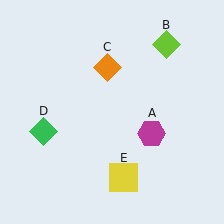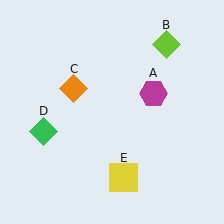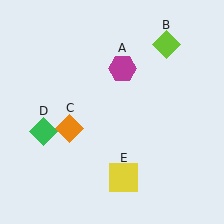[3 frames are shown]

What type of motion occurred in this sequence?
The magenta hexagon (object A), orange diamond (object C) rotated counterclockwise around the center of the scene.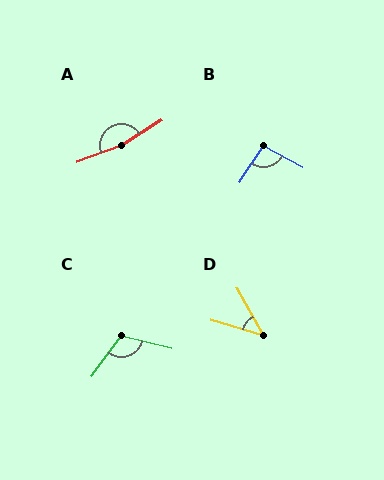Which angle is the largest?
A, at approximately 168 degrees.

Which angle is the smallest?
D, at approximately 45 degrees.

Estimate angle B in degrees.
Approximately 94 degrees.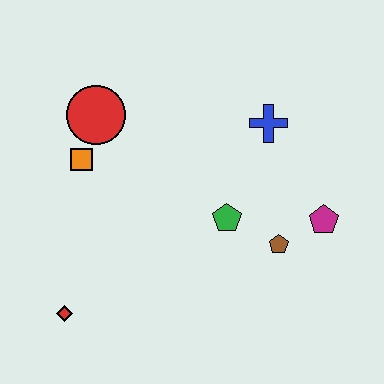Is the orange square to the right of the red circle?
No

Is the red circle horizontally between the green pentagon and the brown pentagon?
No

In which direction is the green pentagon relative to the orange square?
The green pentagon is to the right of the orange square.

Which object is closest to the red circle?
The orange square is closest to the red circle.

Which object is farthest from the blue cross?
The red diamond is farthest from the blue cross.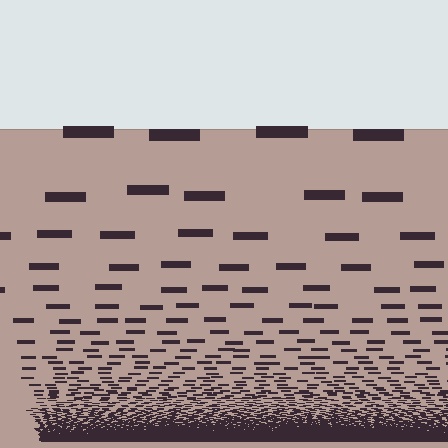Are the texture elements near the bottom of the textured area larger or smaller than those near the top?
Smaller. The gradient is inverted — elements near the bottom are smaller and denser.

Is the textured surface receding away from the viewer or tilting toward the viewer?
The surface appears to tilt toward the viewer. Texture elements get larger and sparser toward the top.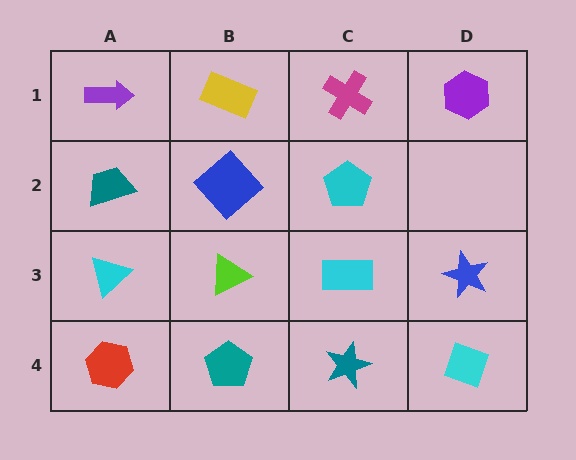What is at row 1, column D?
A purple hexagon.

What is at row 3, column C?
A cyan rectangle.